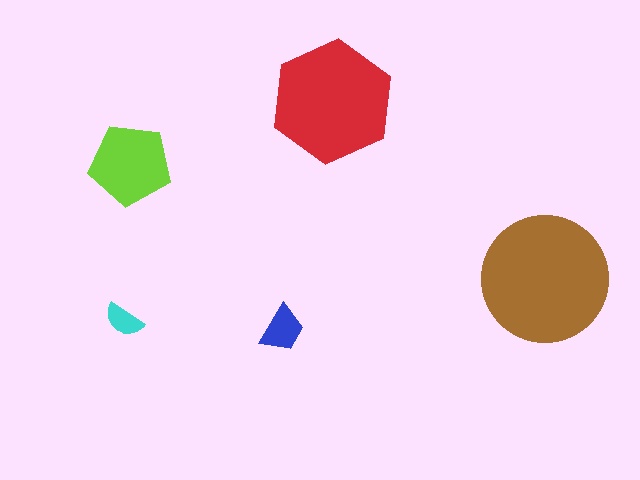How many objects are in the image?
There are 5 objects in the image.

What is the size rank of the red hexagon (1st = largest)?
2nd.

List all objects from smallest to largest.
The cyan semicircle, the blue trapezoid, the lime pentagon, the red hexagon, the brown circle.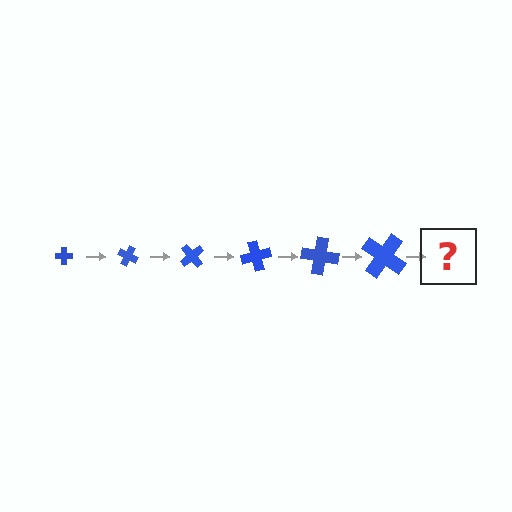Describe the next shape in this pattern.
It should be a cross, larger than the previous one and rotated 150 degrees from the start.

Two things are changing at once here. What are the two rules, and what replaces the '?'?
The two rules are that the cross grows larger each step and it rotates 25 degrees each step. The '?' should be a cross, larger than the previous one and rotated 150 degrees from the start.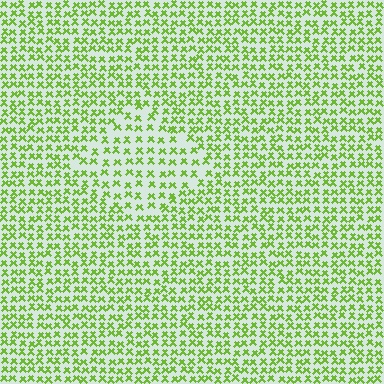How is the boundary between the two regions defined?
The boundary is defined by a change in element density (approximately 1.6x ratio). All elements are the same color, size, and shape.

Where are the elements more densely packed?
The elements are more densely packed outside the diamond boundary.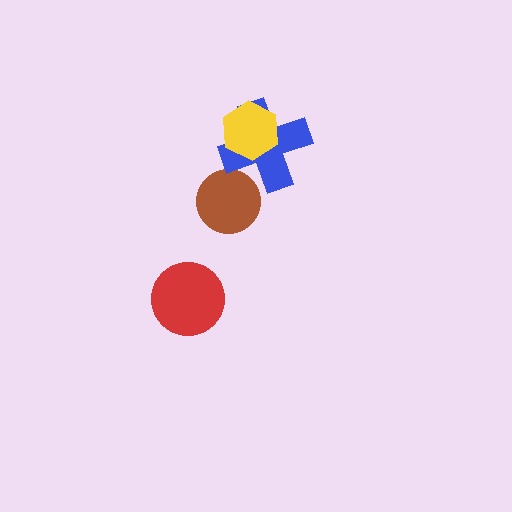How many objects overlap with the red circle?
0 objects overlap with the red circle.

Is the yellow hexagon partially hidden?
No, no other shape covers it.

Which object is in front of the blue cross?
The yellow hexagon is in front of the blue cross.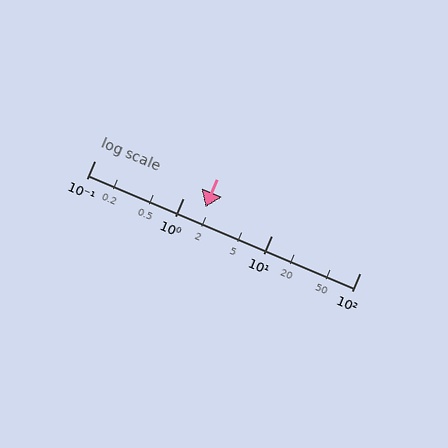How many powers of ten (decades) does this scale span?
The scale spans 3 decades, from 0.1 to 100.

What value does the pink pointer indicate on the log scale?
The pointer indicates approximately 1.8.